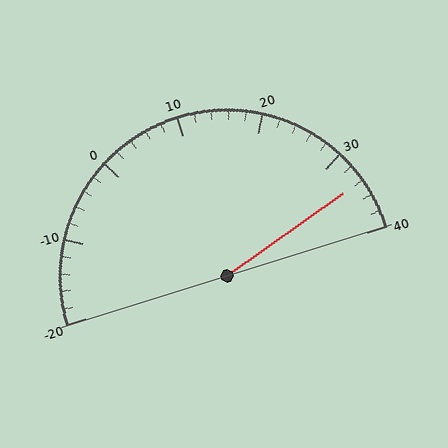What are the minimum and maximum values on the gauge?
The gauge ranges from -20 to 40.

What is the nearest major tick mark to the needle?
The nearest major tick mark is 30.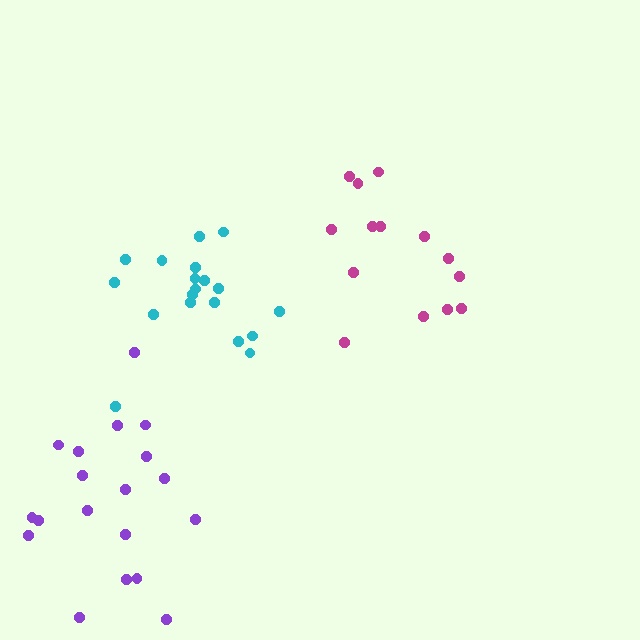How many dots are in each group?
Group 1: 19 dots, Group 2: 14 dots, Group 3: 19 dots (52 total).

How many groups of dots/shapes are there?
There are 3 groups.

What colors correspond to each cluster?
The clusters are colored: purple, magenta, cyan.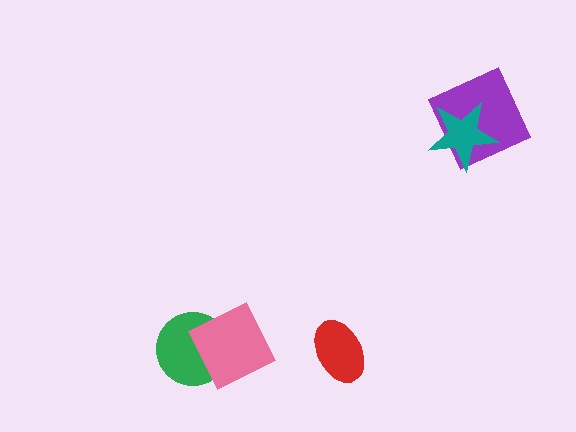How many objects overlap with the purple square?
1 object overlaps with the purple square.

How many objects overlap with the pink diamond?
1 object overlaps with the pink diamond.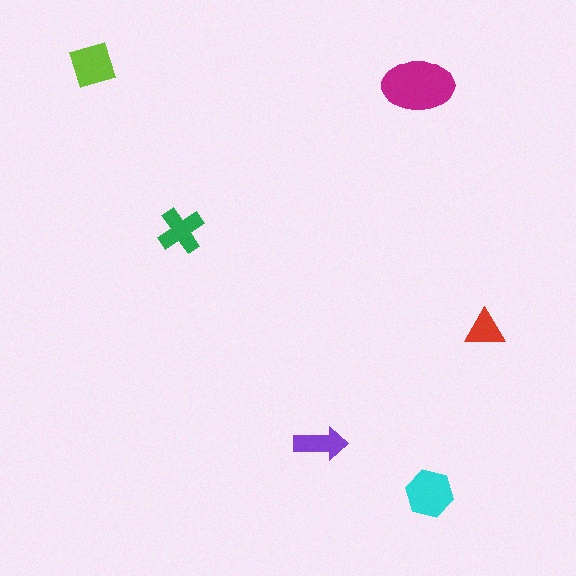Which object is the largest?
The magenta ellipse.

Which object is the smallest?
The red triangle.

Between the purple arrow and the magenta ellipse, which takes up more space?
The magenta ellipse.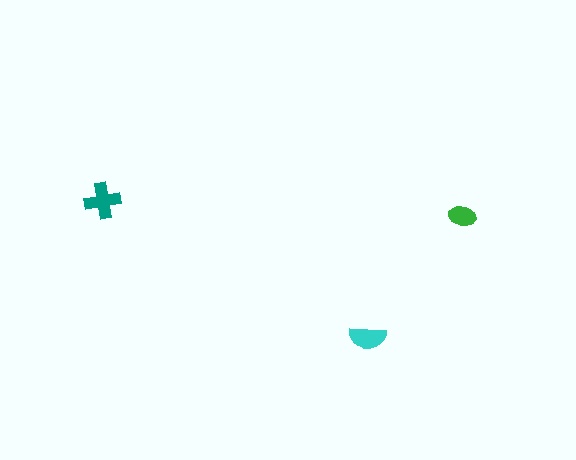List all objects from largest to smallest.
The teal cross, the cyan semicircle, the green ellipse.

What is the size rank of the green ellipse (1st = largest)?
3rd.